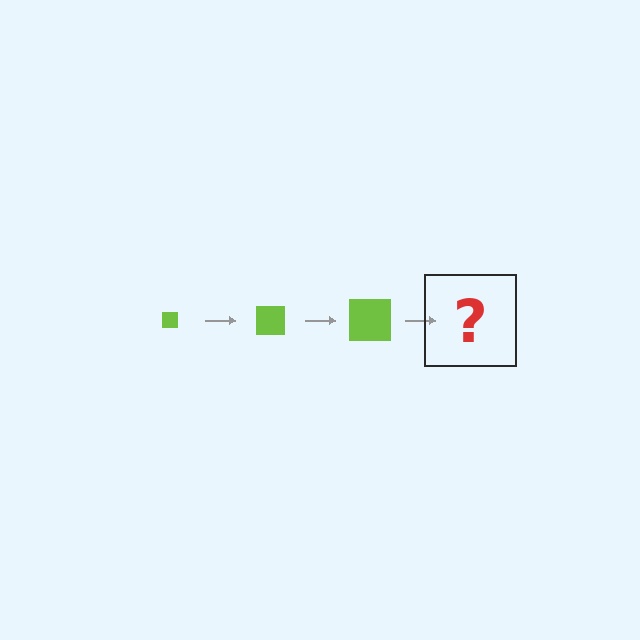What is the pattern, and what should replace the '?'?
The pattern is that the square gets progressively larger each step. The '?' should be a lime square, larger than the previous one.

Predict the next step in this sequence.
The next step is a lime square, larger than the previous one.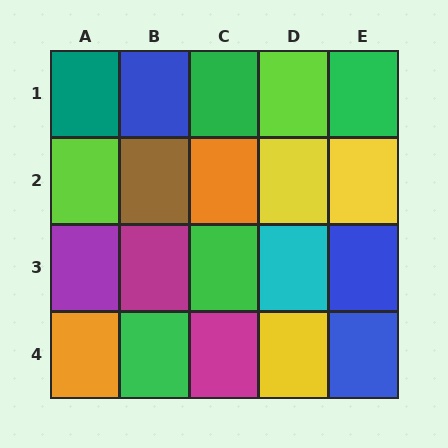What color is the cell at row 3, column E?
Blue.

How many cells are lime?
2 cells are lime.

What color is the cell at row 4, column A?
Orange.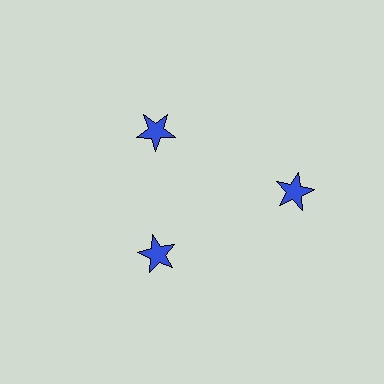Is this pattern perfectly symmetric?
No. The 3 blue stars are arranged in a ring, but one element near the 3 o'clock position is pushed outward from the center, breaking the 3-fold rotational symmetry.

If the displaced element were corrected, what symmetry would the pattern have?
It would have 3-fold rotational symmetry — the pattern would map onto itself every 120 degrees.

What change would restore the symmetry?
The symmetry would be restored by moving it inward, back onto the ring so that all 3 stars sit at equal angles and equal distance from the center.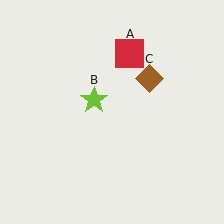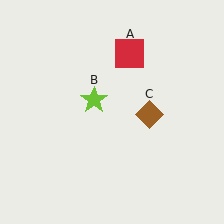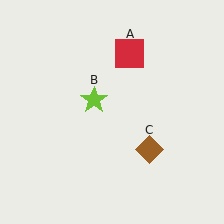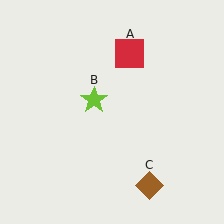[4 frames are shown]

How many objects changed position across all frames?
1 object changed position: brown diamond (object C).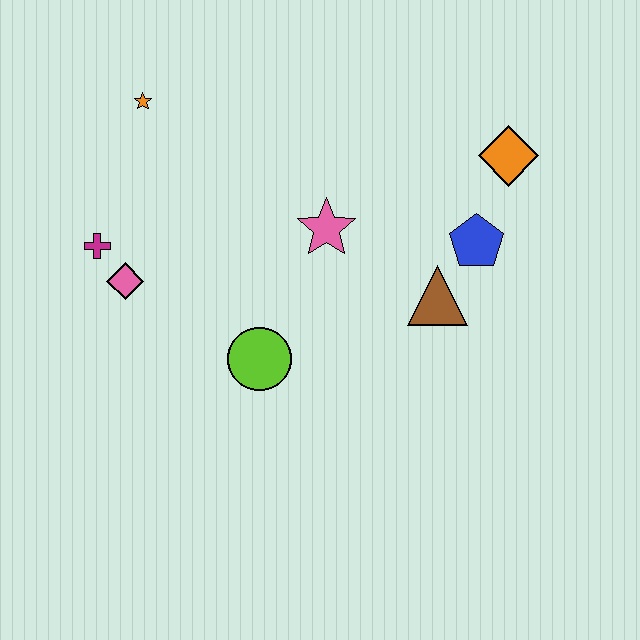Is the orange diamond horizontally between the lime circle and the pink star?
No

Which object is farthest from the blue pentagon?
The magenta cross is farthest from the blue pentagon.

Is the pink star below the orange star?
Yes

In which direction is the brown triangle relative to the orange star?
The brown triangle is to the right of the orange star.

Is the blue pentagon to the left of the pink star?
No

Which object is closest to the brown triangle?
The blue pentagon is closest to the brown triangle.